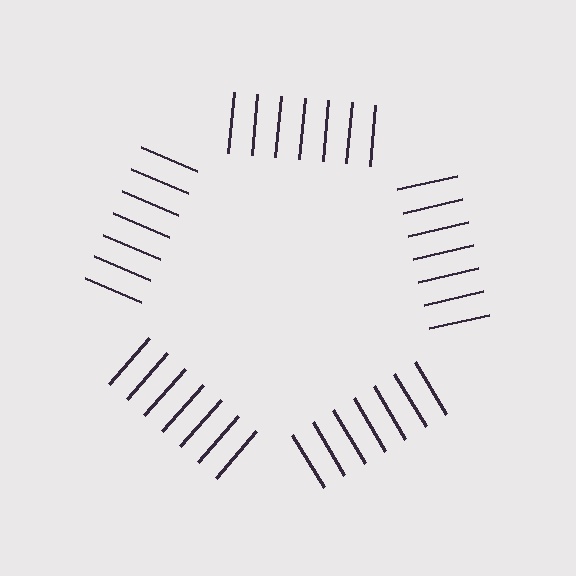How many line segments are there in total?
35 — 7 along each of the 5 edges.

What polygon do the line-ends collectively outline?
An illusory pentagon — the line segments terminate on its edges but no continuous stroke is drawn.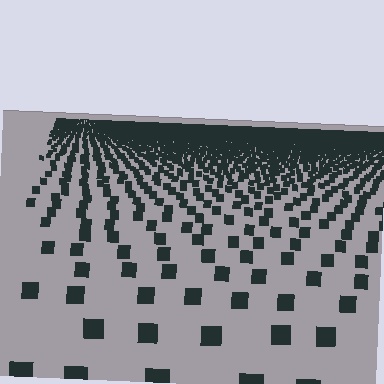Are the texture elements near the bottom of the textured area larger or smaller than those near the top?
Larger. Near the bottom, elements are closer to the viewer and appear at a bigger on-screen size.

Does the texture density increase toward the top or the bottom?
Density increases toward the top.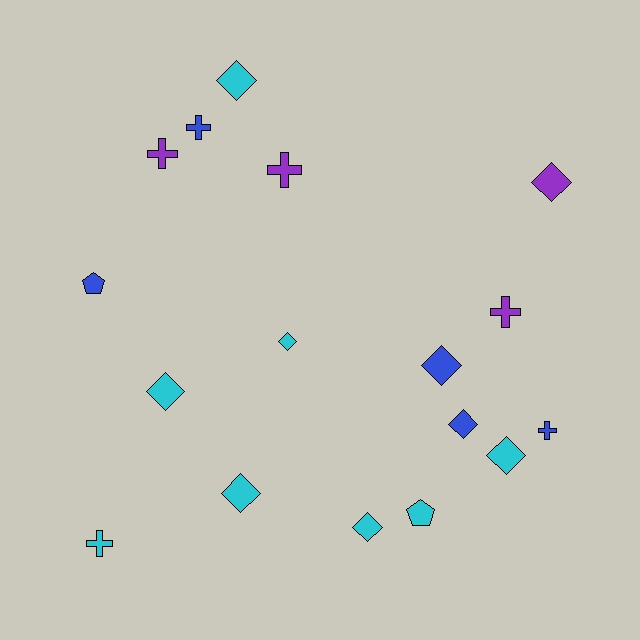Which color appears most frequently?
Cyan, with 8 objects.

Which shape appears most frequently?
Diamond, with 9 objects.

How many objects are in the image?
There are 17 objects.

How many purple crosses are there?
There are 3 purple crosses.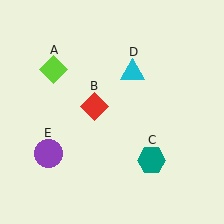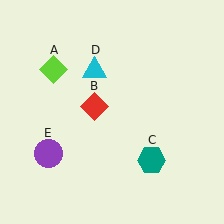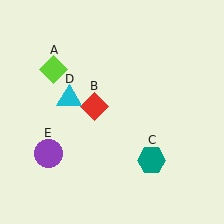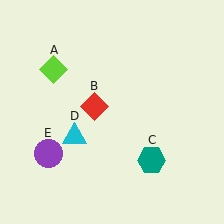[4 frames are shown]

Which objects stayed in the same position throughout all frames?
Lime diamond (object A) and red diamond (object B) and teal hexagon (object C) and purple circle (object E) remained stationary.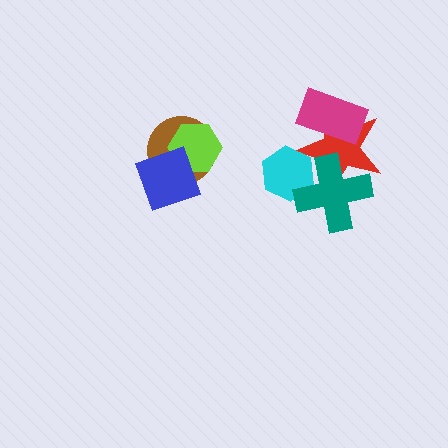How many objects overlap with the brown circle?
2 objects overlap with the brown circle.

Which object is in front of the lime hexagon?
The blue diamond is in front of the lime hexagon.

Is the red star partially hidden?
Yes, it is partially covered by another shape.